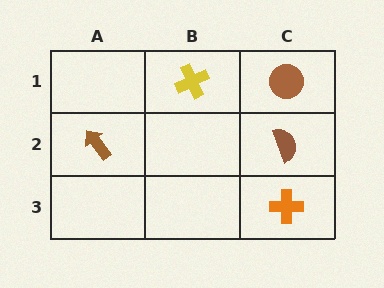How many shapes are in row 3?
1 shape.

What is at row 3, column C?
An orange cross.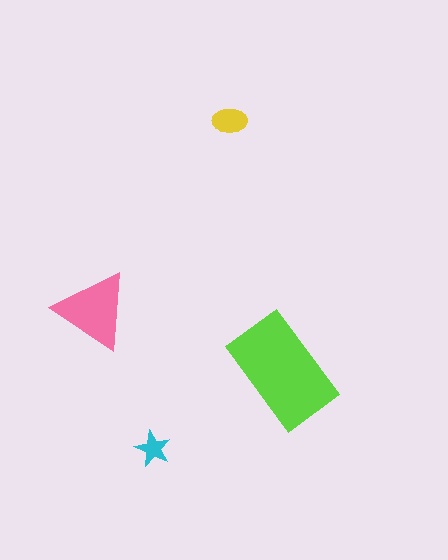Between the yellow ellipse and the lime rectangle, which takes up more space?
The lime rectangle.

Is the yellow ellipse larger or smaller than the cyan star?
Larger.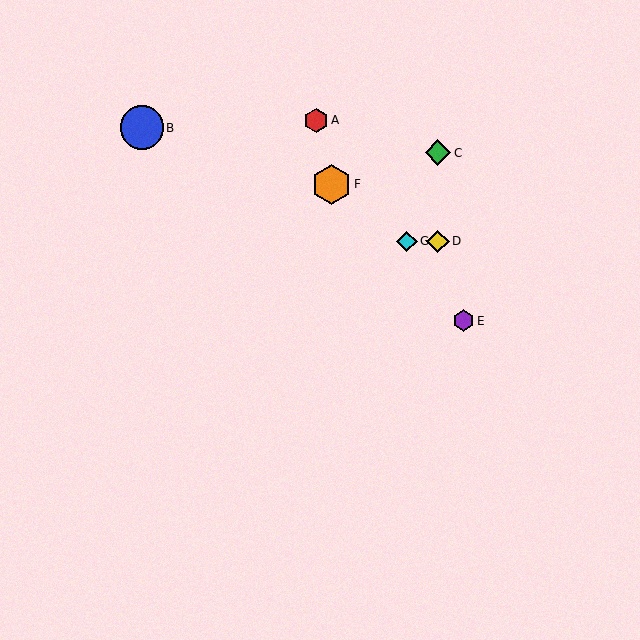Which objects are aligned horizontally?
Objects D, G are aligned horizontally.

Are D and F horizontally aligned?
No, D is at y≈241 and F is at y≈185.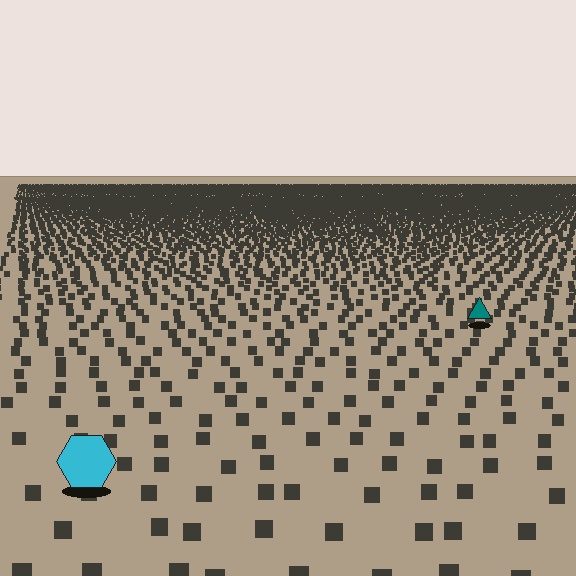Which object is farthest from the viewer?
The teal triangle is farthest from the viewer. It appears smaller and the ground texture around it is denser.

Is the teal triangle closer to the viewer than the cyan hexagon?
No. The cyan hexagon is closer — you can tell from the texture gradient: the ground texture is coarser near it.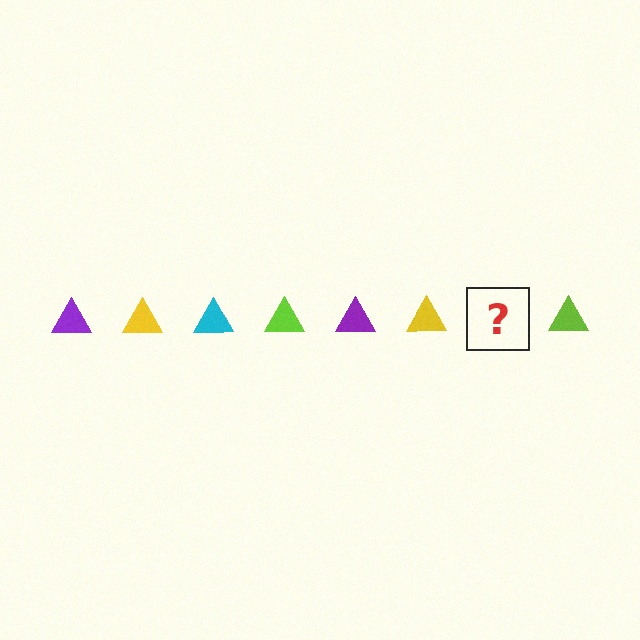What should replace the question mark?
The question mark should be replaced with a cyan triangle.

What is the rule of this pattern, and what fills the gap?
The rule is that the pattern cycles through purple, yellow, cyan, lime triangles. The gap should be filled with a cyan triangle.